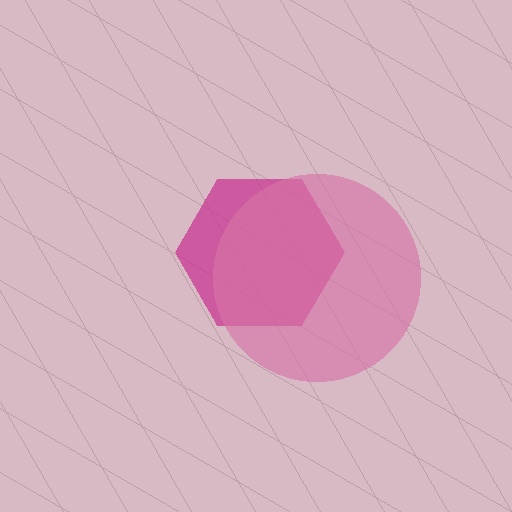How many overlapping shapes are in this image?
There are 2 overlapping shapes in the image.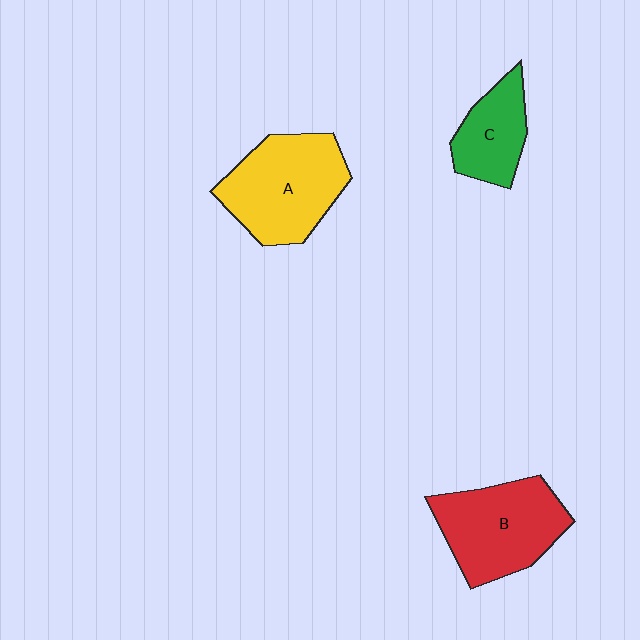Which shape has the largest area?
Shape A (yellow).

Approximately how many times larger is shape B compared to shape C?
Approximately 1.7 times.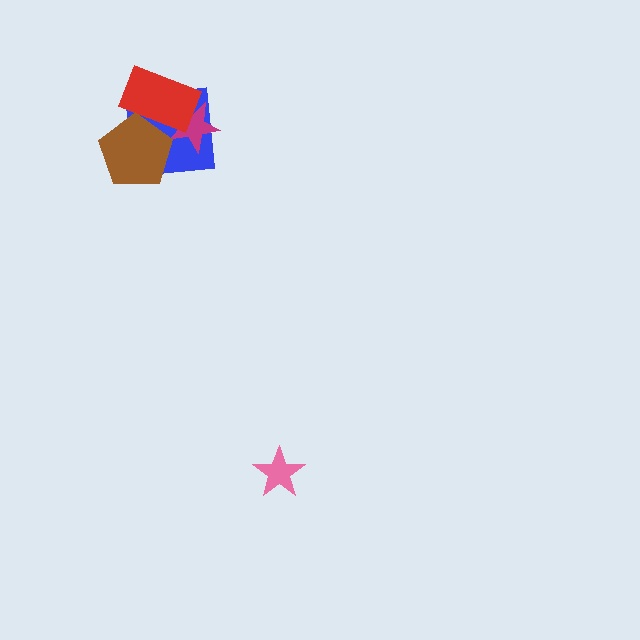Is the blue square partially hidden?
Yes, it is partially covered by another shape.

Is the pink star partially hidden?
No, no other shape covers it.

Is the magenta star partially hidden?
Yes, it is partially covered by another shape.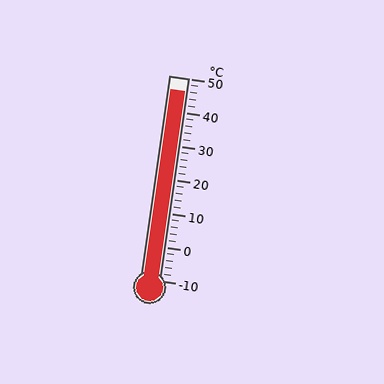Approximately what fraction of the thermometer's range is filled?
The thermometer is filled to approximately 95% of its range.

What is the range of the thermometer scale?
The thermometer scale ranges from -10°C to 50°C.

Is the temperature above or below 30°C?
The temperature is above 30°C.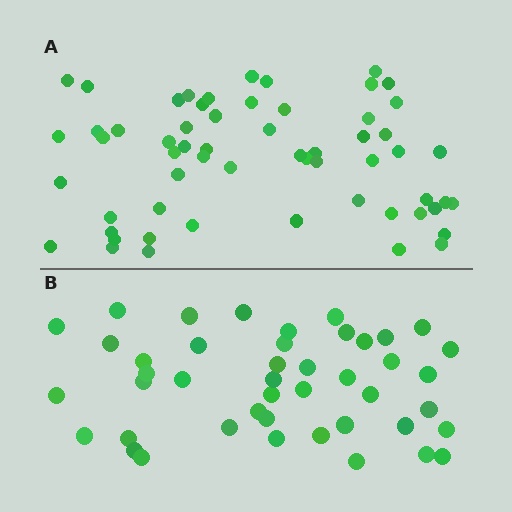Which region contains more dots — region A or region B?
Region A (the top region) has more dots.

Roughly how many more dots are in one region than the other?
Region A has approximately 15 more dots than region B.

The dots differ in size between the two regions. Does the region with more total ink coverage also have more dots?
No. Region B has more total ink coverage because its dots are larger, but region A actually contains more individual dots. Total area can be misleading — the number of items is what matters here.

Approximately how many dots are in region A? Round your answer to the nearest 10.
About 60 dots. (The exact count is 59, which rounds to 60.)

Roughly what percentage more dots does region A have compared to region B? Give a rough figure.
About 35% more.